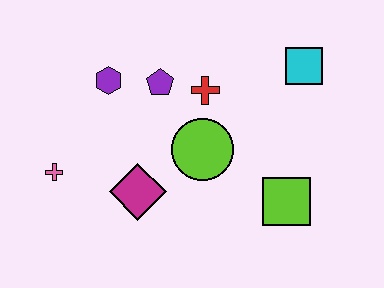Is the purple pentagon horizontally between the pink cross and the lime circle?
Yes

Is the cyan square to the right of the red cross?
Yes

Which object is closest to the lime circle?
The red cross is closest to the lime circle.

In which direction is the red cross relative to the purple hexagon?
The red cross is to the right of the purple hexagon.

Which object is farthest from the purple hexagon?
The lime square is farthest from the purple hexagon.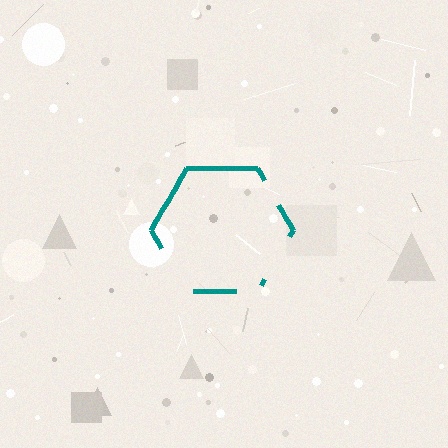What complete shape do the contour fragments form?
The contour fragments form a hexagon.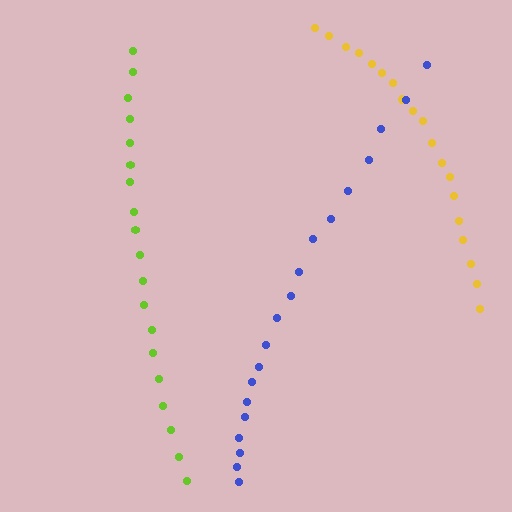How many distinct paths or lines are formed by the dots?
There are 3 distinct paths.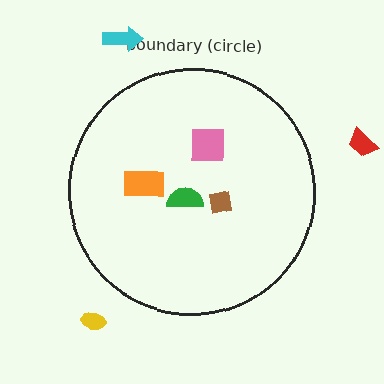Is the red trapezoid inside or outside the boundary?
Outside.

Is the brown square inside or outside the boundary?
Inside.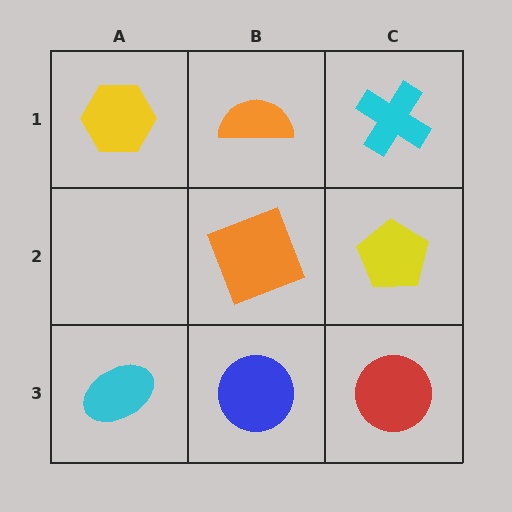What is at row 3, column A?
A cyan ellipse.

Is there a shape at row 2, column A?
No, that cell is empty.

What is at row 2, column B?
An orange square.